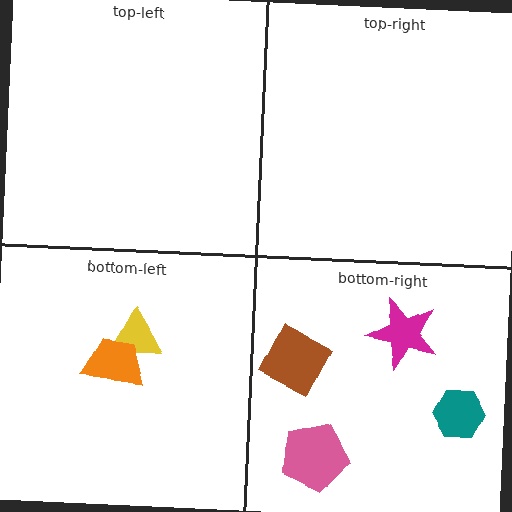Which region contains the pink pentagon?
The bottom-right region.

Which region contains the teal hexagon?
The bottom-right region.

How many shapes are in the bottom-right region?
4.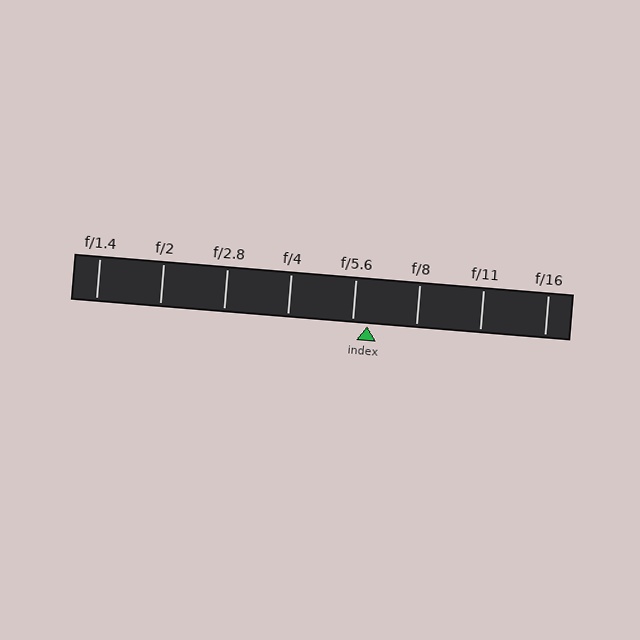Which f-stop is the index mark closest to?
The index mark is closest to f/5.6.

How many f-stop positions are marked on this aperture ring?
There are 8 f-stop positions marked.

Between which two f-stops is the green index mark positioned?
The index mark is between f/5.6 and f/8.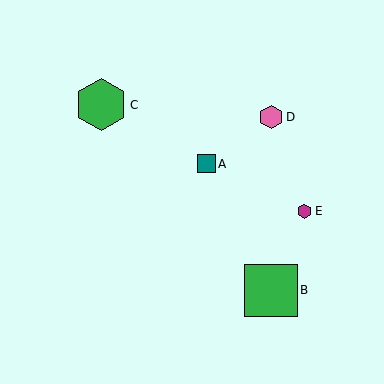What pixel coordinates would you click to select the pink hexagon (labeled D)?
Click at (271, 117) to select the pink hexagon D.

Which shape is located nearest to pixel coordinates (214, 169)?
The teal square (labeled A) at (206, 164) is nearest to that location.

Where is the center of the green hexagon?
The center of the green hexagon is at (101, 105).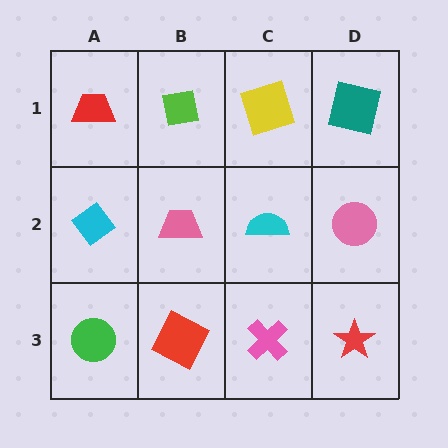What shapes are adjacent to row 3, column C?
A cyan semicircle (row 2, column C), a red square (row 3, column B), a red star (row 3, column D).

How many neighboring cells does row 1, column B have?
3.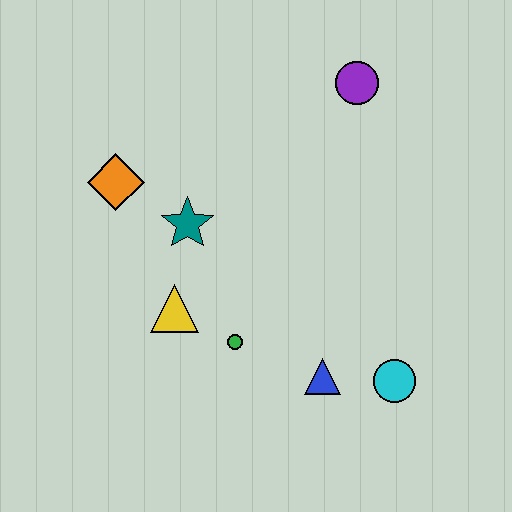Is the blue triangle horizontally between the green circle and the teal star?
No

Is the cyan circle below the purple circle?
Yes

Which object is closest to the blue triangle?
The cyan circle is closest to the blue triangle.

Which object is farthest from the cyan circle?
The orange diamond is farthest from the cyan circle.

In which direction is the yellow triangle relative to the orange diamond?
The yellow triangle is below the orange diamond.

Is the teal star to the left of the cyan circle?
Yes